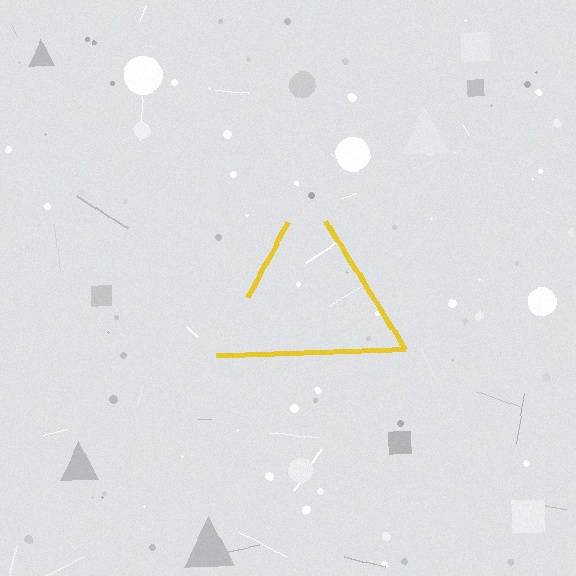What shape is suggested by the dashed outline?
The dashed outline suggests a triangle.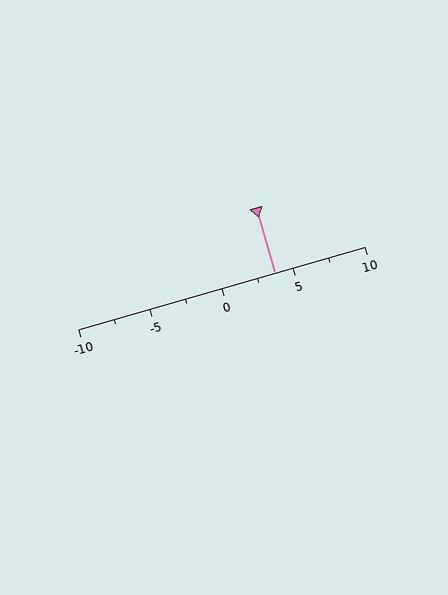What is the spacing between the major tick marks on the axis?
The major ticks are spaced 5 apart.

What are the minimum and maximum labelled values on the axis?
The axis runs from -10 to 10.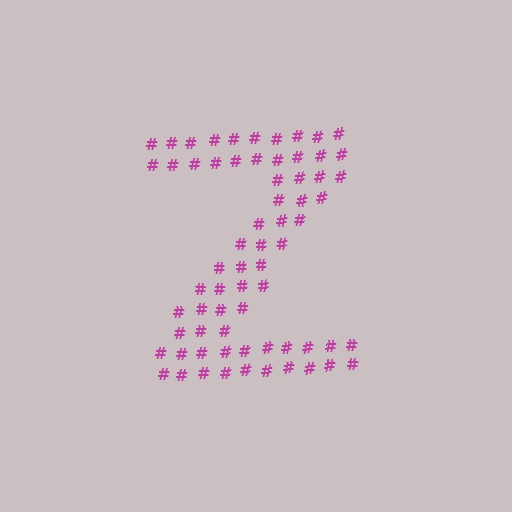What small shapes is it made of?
It is made of small hash symbols.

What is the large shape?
The large shape is the letter Z.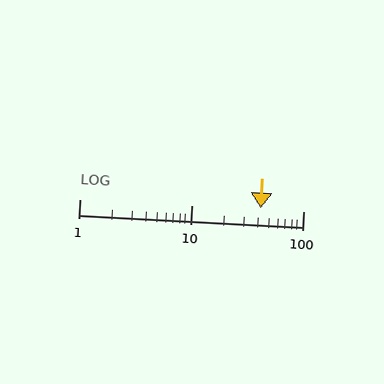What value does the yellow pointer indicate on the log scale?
The pointer indicates approximately 42.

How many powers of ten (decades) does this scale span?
The scale spans 2 decades, from 1 to 100.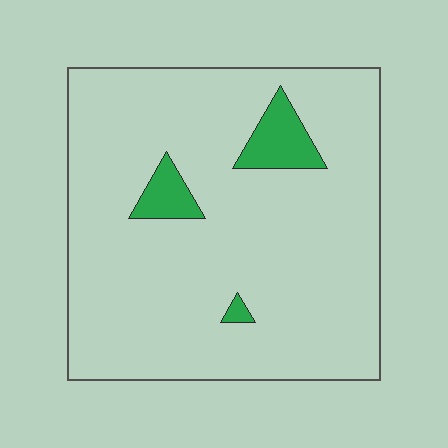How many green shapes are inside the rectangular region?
3.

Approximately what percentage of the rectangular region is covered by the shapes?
Approximately 5%.